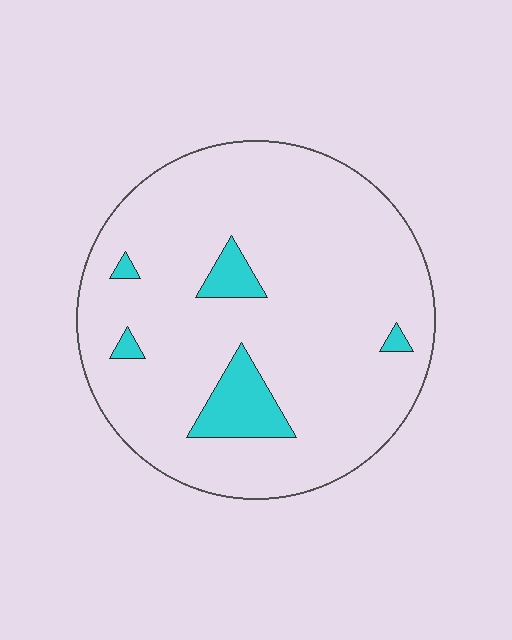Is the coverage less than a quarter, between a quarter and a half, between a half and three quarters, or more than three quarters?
Less than a quarter.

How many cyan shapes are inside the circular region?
5.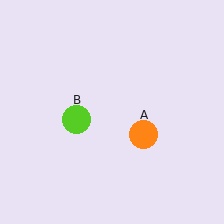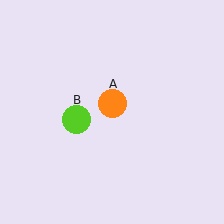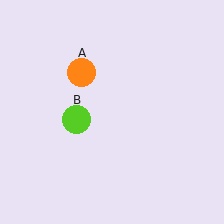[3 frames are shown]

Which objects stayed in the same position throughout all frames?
Lime circle (object B) remained stationary.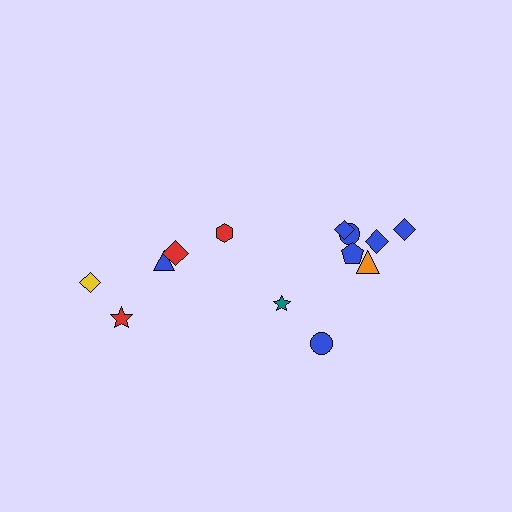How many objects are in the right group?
There are 8 objects.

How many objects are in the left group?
There are 5 objects.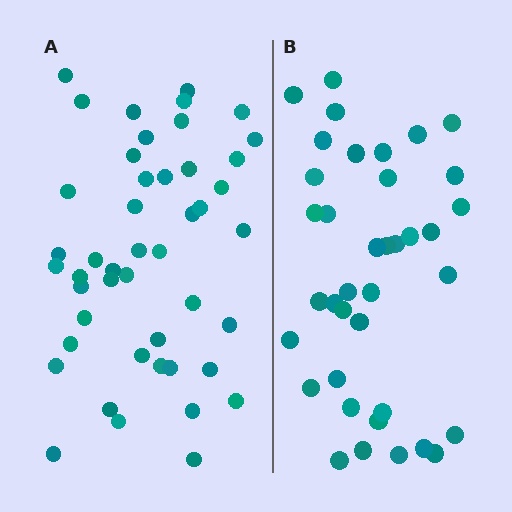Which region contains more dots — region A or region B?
Region A (the left region) has more dots.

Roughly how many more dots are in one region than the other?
Region A has roughly 8 or so more dots than region B.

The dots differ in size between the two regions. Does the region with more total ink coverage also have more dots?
No. Region B has more total ink coverage because its dots are larger, but region A actually contains more individual dots. Total area can be misleading — the number of items is what matters here.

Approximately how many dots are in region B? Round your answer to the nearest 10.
About 40 dots. (The exact count is 38, which rounds to 40.)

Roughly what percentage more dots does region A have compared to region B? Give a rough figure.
About 20% more.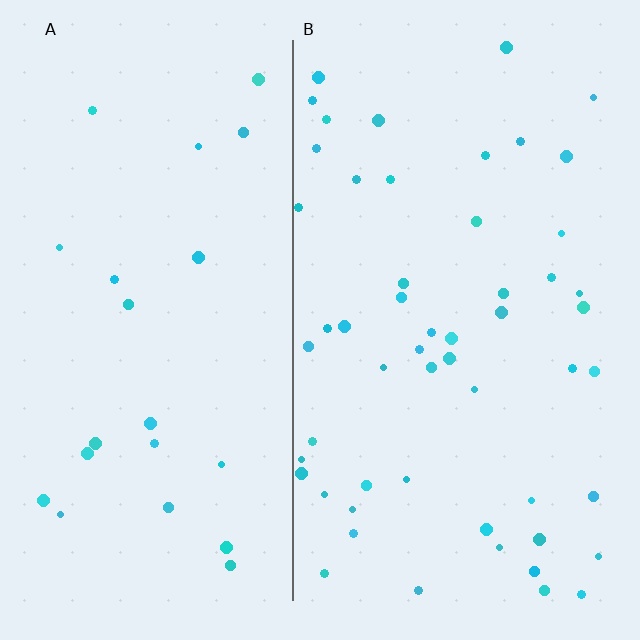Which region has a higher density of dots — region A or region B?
B (the right).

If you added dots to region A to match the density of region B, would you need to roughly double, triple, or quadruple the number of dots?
Approximately double.